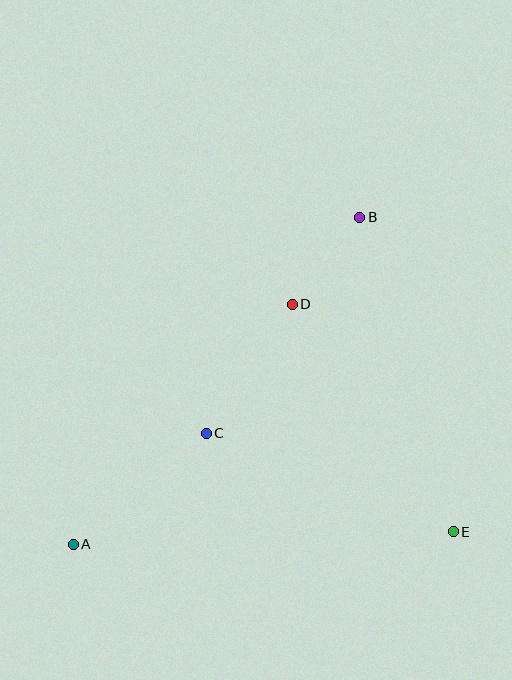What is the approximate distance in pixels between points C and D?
The distance between C and D is approximately 155 pixels.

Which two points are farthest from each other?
Points A and B are farthest from each other.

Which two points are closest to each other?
Points B and D are closest to each other.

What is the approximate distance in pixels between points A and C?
The distance between A and C is approximately 173 pixels.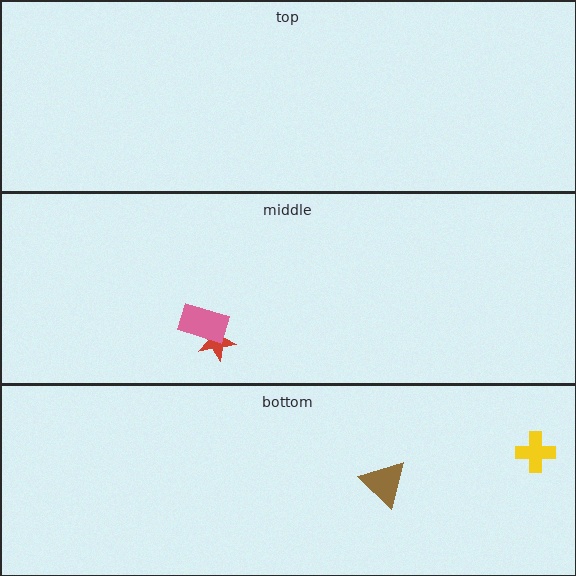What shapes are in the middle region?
The red star, the pink rectangle.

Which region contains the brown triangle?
The bottom region.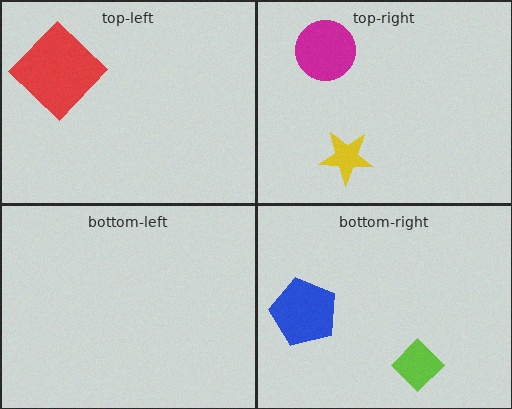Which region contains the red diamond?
The top-left region.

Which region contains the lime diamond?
The bottom-right region.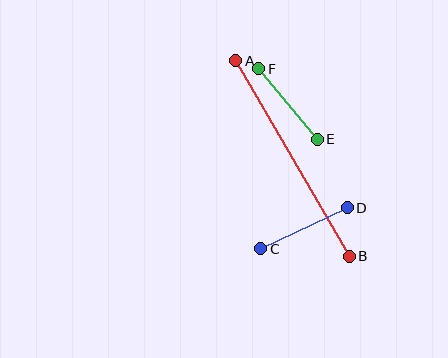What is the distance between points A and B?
The distance is approximately 226 pixels.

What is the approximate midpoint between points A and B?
The midpoint is at approximately (293, 159) pixels.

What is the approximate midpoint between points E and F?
The midpoint is at approximately (288, 104) pixels.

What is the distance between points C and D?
The distance is approximately 96 pixels.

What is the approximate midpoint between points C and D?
The midpoint is at approximately (304, 228) pixels.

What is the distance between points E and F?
The distance is approximately 92 pixels.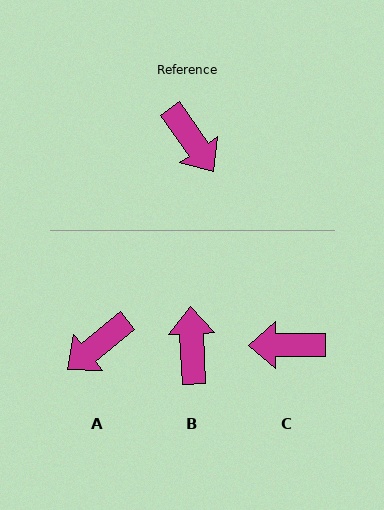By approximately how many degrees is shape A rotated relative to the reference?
Approximately 86 degrees clockwise.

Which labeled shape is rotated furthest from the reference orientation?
B, about 148 degrees away.